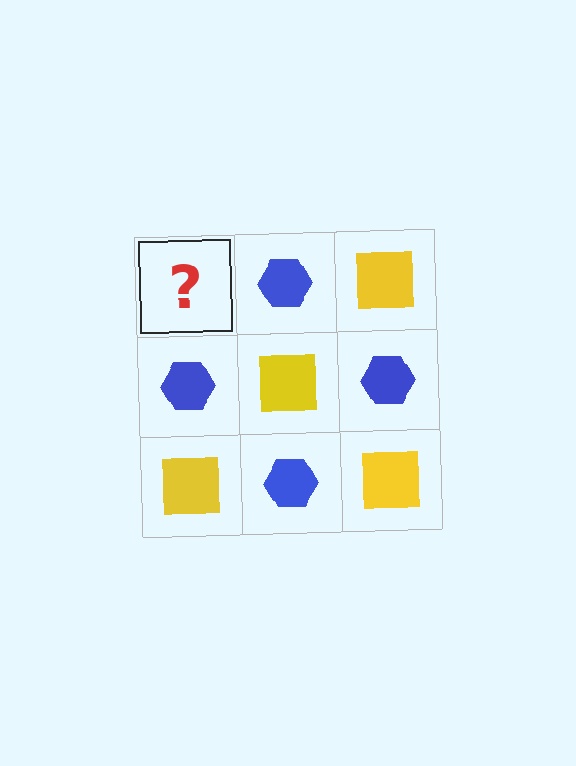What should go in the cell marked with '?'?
The missing cell should contain a yellow square.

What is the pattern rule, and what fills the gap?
The rule is that it alternates yellow square and blue hexagon in a checkerboard pattern. The gap should be filled with a yellow square.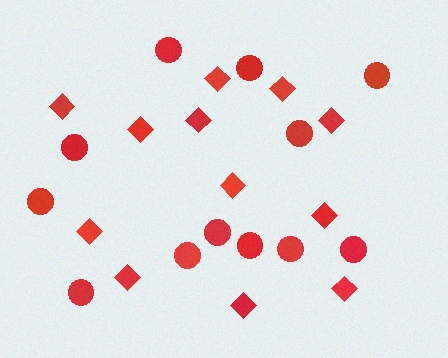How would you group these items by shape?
There are 2 groups: one group of diamonds (12) and one group of circles (12).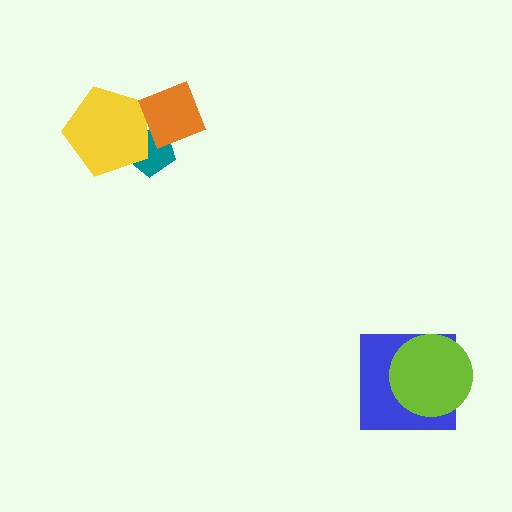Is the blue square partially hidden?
Yes, it is partially covered by another shape.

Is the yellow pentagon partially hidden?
Yes, it is partially covered by another shape.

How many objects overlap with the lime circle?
1 object overlaps with the lime circle.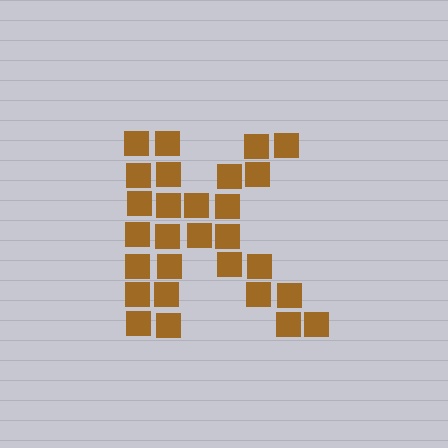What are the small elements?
The small elements are squares.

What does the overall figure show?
The overall figure shows the letter K.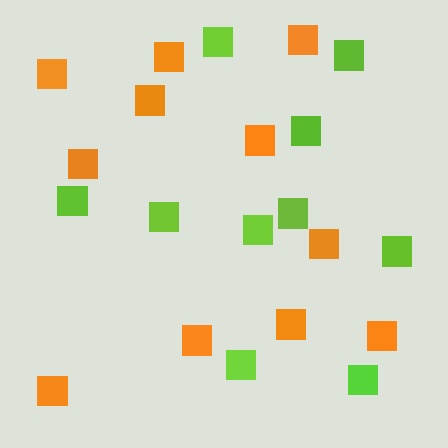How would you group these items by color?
There are 2 groups: one group of orange squares (11) and one group of lime squares (10).